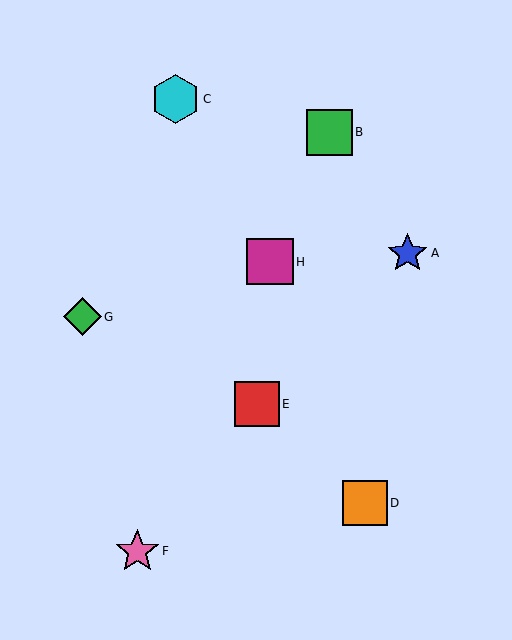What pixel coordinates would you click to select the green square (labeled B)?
Click at (329, 132) to select the green square B.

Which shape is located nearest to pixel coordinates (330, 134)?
The green square (labeled B) at (329, 132) is nearest to that location.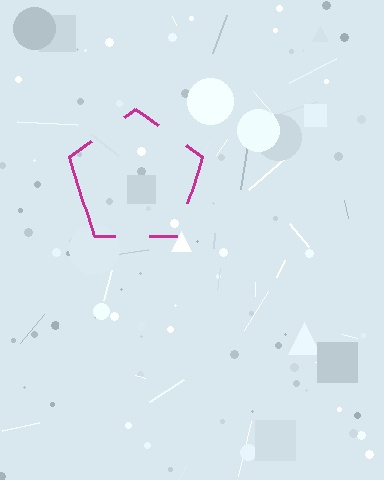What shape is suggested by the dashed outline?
The dashed outline suggests a pentagon.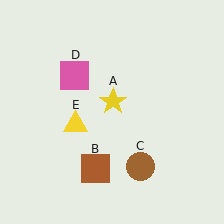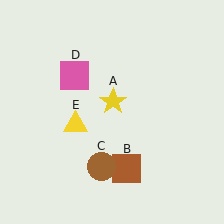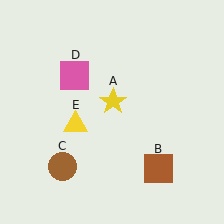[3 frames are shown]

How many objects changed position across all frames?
2 objects changed position: brown square (object B), brown circle (object C).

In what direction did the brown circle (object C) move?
The brown circle (object C) moved left.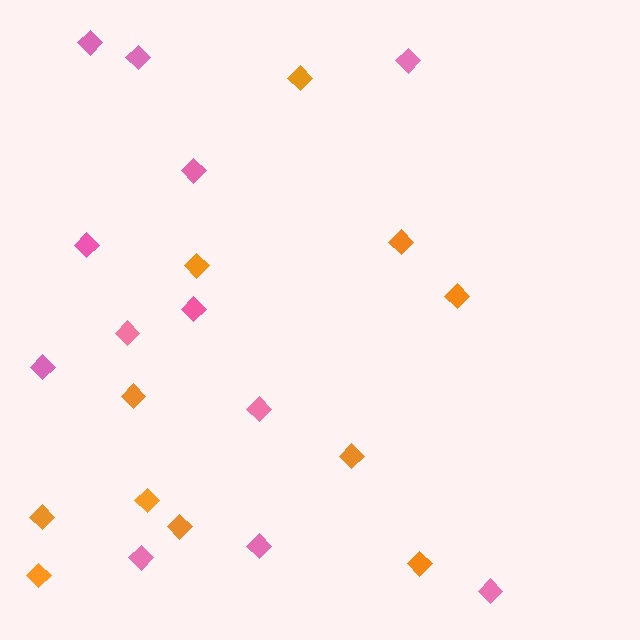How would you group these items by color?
There are 2 groups: one group of pink diamonds (12) and one group of orange diamonds (11).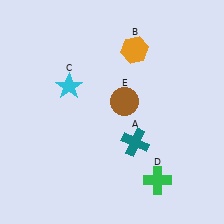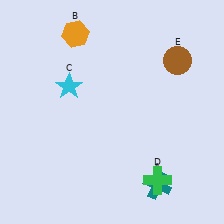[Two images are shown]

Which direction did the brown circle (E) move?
The brown circle (E) moved right.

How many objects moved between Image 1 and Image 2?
3 objects moved between the two images.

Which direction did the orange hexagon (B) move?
The orange hexagon (B) moved left.